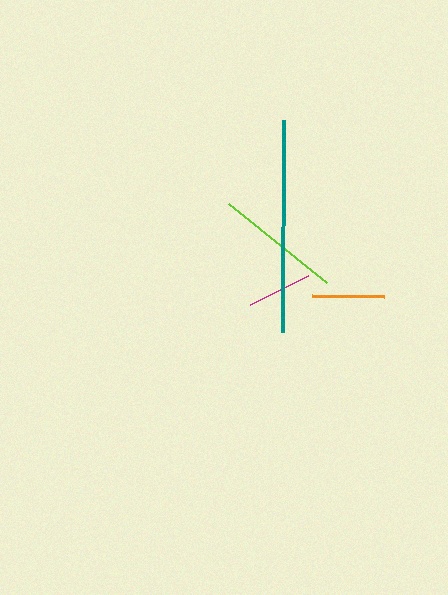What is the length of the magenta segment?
The magenta segment is approximately 64 pixels long.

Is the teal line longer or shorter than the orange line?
The teal line is longer than the orange line.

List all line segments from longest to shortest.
From longest to shortest: teal, lime, orange, magenta.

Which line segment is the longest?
The teal line is the longest at approximately 212 pixels.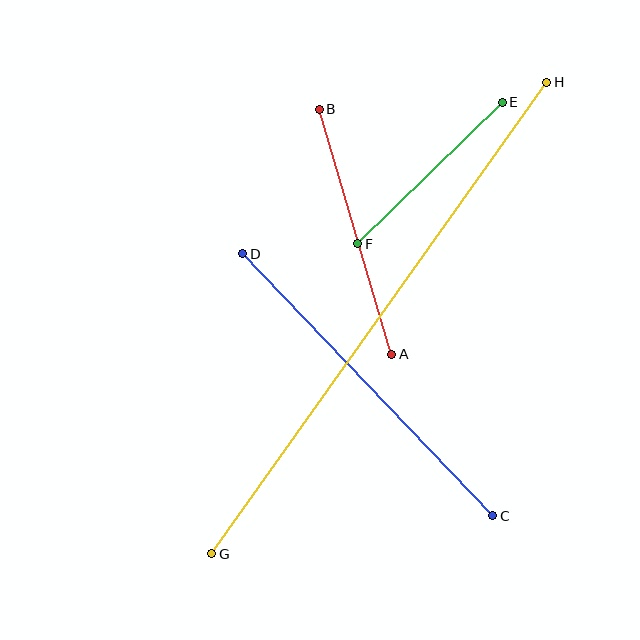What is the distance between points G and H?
The distance is approximately 578 pixels.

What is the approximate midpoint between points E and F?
The midpoint is at approximately (430, 173) pixels.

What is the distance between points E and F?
The distance is approximately 202 pixels.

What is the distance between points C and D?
The distance is approximately 362 pixels.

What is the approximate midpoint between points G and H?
The midpoint is at approximately (379, 318) pixels.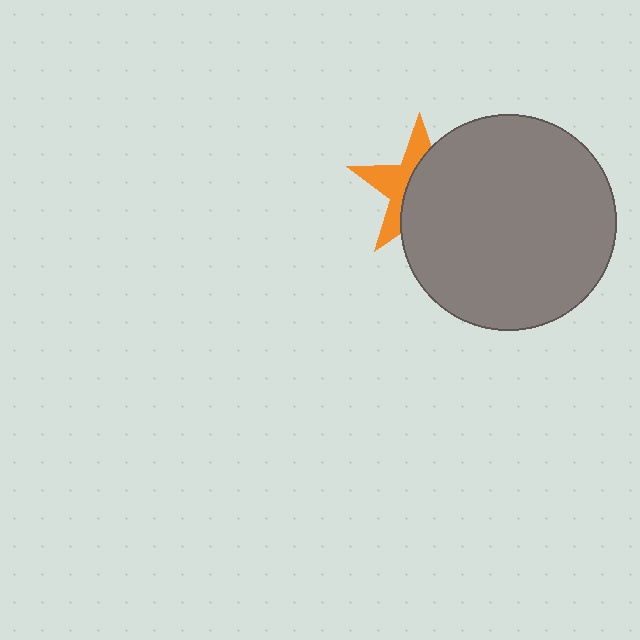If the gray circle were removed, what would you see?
You would see the complete orange star.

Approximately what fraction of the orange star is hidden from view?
Roughly 59% of the orange star is hidden behind the gray circle.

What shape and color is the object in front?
The object in front is a gray circle.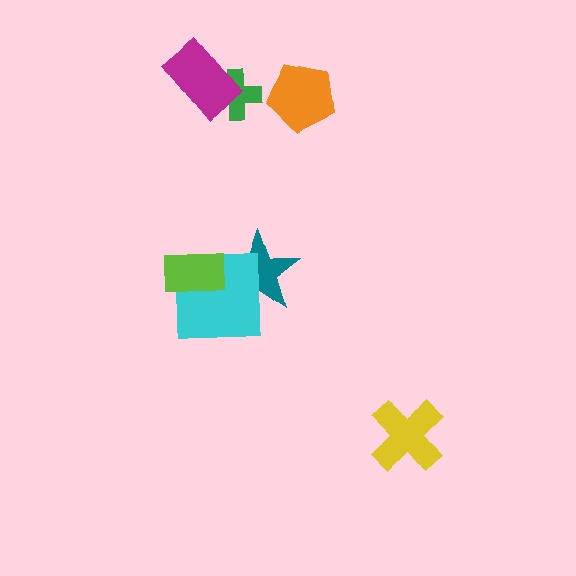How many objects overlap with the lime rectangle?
2 objects overlap with the lime rectangle.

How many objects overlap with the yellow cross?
0 objects overlap with the yellow cross.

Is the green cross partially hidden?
Yes, it is partially covered by another shape.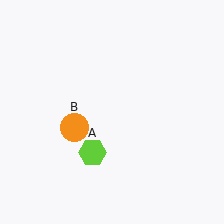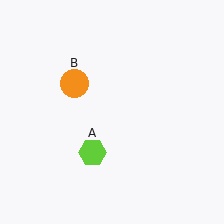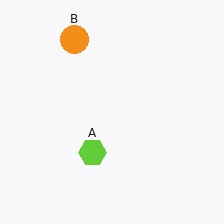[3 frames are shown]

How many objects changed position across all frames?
1 object changed position: orange circle (object B).